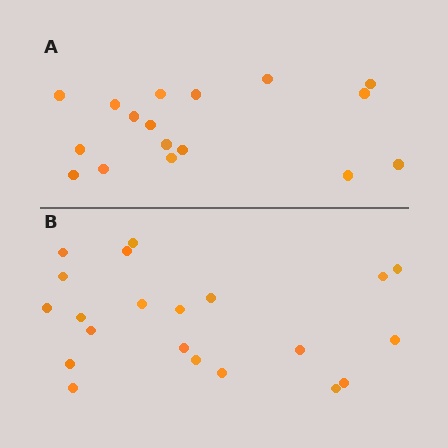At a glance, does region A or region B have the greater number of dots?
Region B (the bottom region) has more dots.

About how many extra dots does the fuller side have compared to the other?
Region B has about 4 more dots than region A.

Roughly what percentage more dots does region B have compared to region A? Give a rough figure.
About 25% more.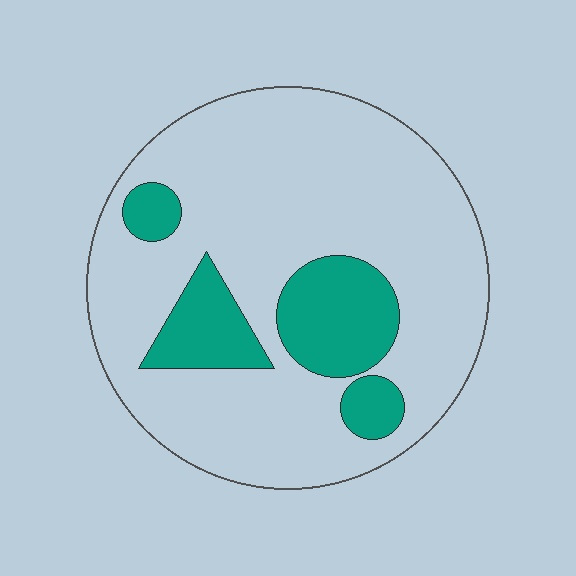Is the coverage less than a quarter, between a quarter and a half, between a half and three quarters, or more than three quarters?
Less than a quarter.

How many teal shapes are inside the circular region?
4.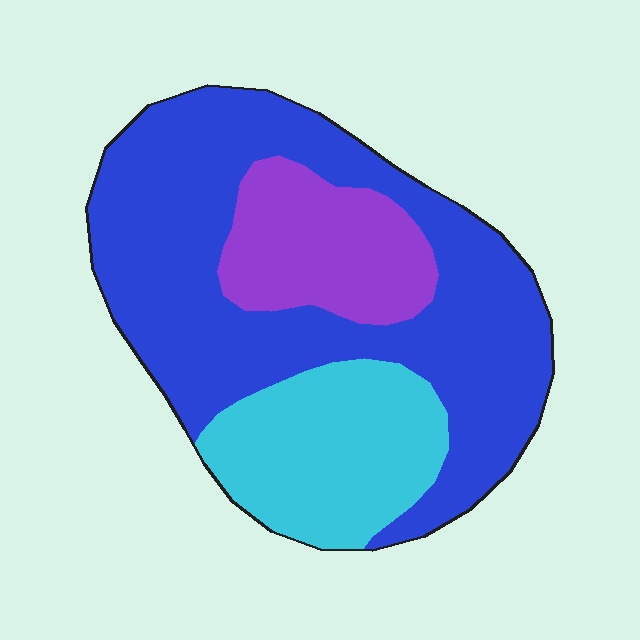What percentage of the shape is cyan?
Cyan takes up less than a quarter of the shape.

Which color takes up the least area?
Purple, at roughly 20%.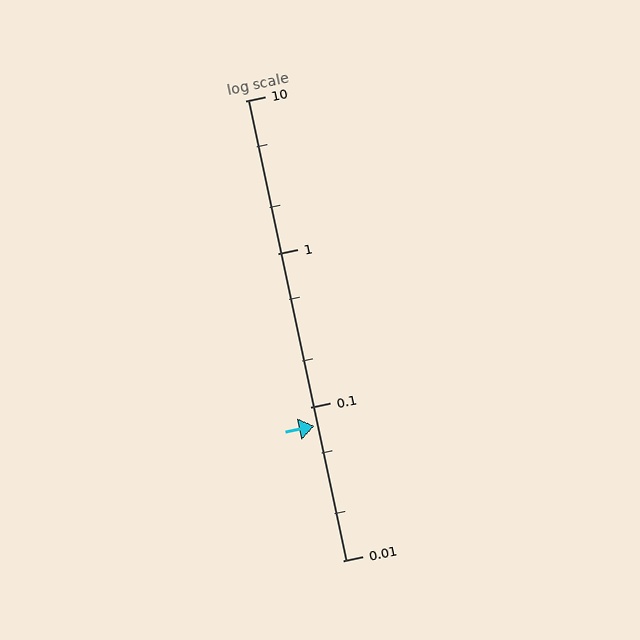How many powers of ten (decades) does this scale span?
The scale spans 3 decades, from 0.01 to 10.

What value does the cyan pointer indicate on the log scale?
The pointer indicates approximately 0.075.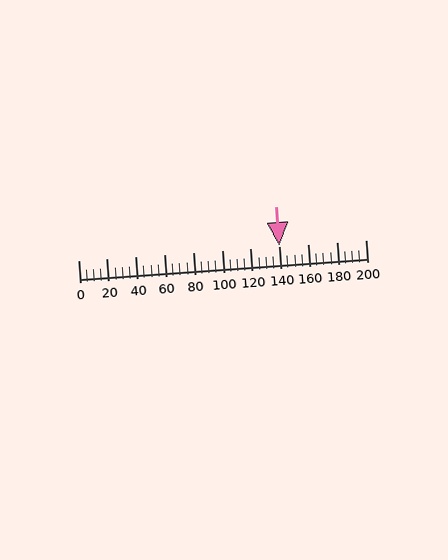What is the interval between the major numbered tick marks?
The major tick marks are spaced 20 units apart.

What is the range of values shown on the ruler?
The ruler shows values from 0 to 200.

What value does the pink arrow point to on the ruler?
The pink arrow points to approximately 140.